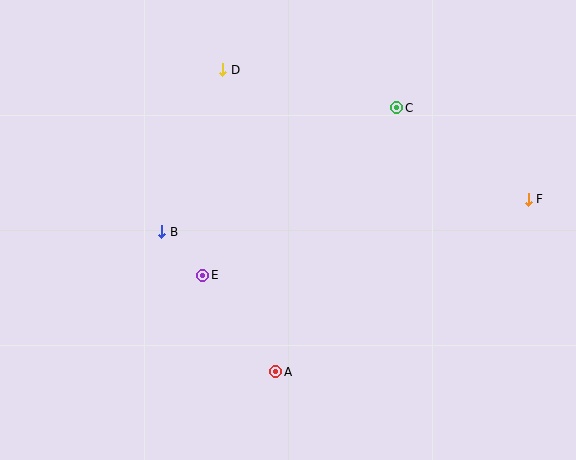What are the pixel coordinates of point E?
Point E is at (203, 275).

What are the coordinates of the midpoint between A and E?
The midpoint between A and E is at (239, 324).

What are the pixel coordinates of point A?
Point A is at (276, 372).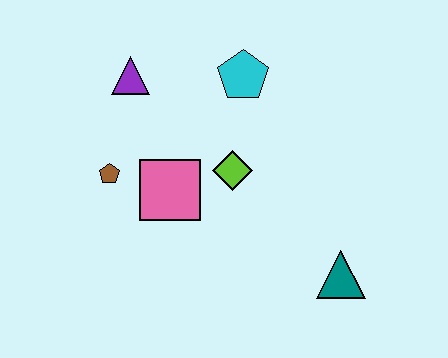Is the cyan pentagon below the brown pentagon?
No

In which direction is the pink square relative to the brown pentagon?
The pink square is to the right of the brown pentagon.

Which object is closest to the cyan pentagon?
The lime diamond is closest to the cyan pentagon.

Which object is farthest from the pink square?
The teal triangle is farthest from the pink square.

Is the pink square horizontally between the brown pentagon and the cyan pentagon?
Yes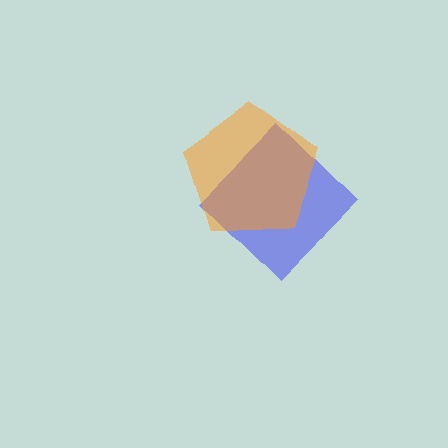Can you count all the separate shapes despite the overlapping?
Yes, there are 2 separate shapes.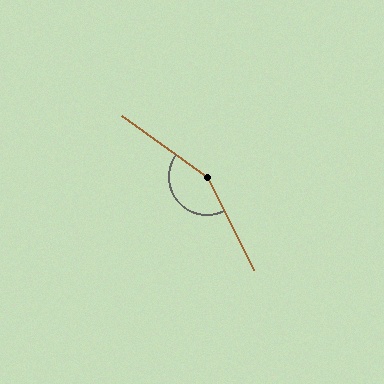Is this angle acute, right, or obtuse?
It is obtuse.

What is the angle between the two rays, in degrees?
Approximately 152 degrees.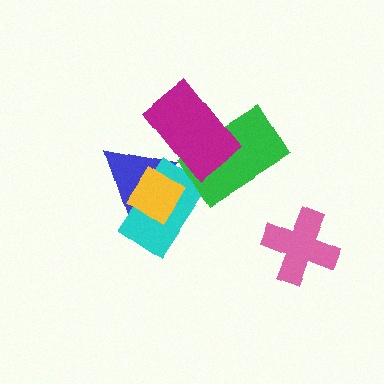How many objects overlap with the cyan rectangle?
2 objects overlap with the cyan rectangle.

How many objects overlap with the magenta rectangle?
2 objects overlap with the magenta rectangle.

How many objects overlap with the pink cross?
0 objects overlap with the pink cross.